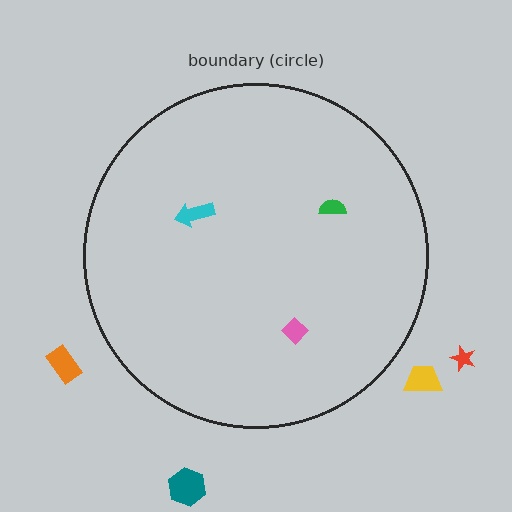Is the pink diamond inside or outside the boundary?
Inside.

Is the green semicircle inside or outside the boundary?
Inside.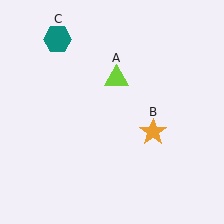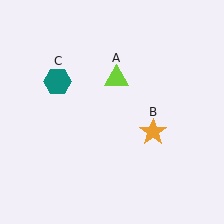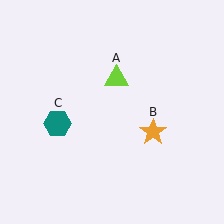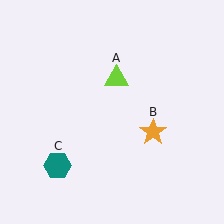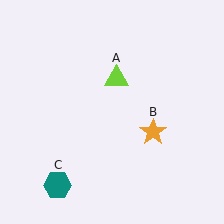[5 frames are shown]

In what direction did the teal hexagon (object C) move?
The teal hexagon (object C) moved down.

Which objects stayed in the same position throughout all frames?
Lime triangle (object A) and orange star (object B) remained stationary.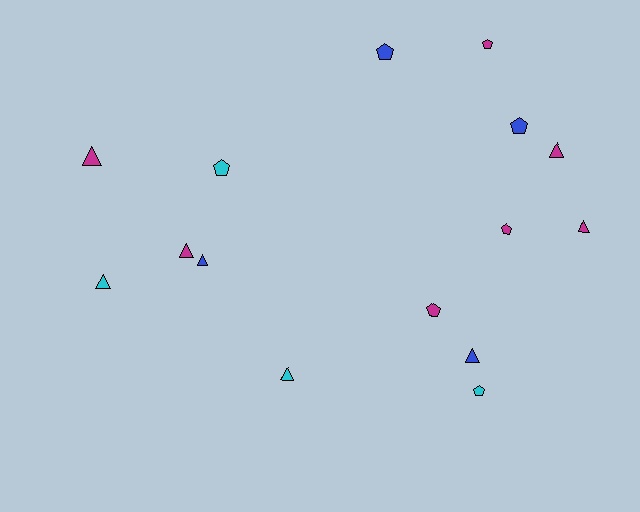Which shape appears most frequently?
Triangle, with 8 objects.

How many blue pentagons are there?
There are 2 blue pentagons.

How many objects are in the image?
There are 15 objects.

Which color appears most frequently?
Magenta, with 7 objects.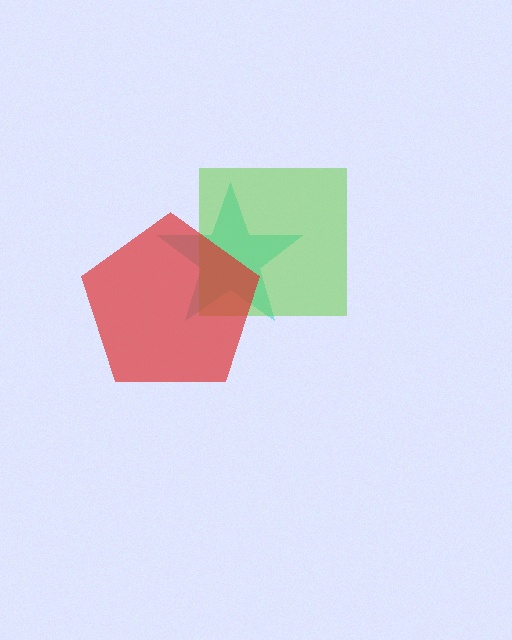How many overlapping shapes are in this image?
There are 3 overlapping shapes in the image.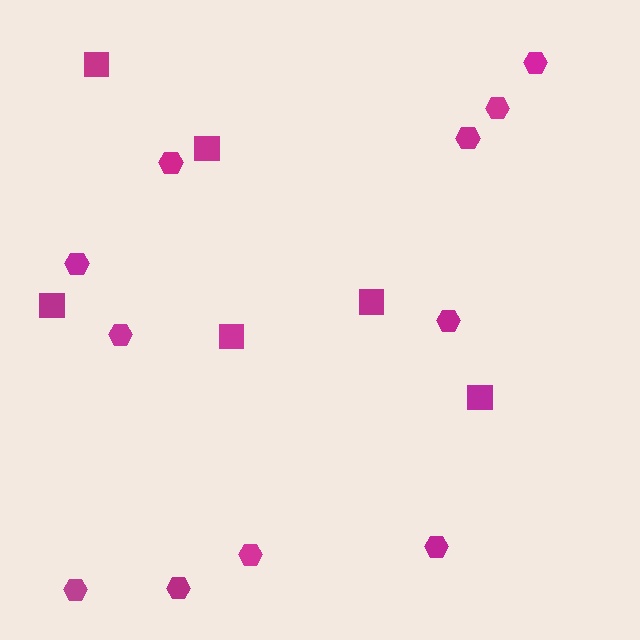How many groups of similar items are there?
There are 2 groups: one group of squares (6) and one group of hexagons (11).